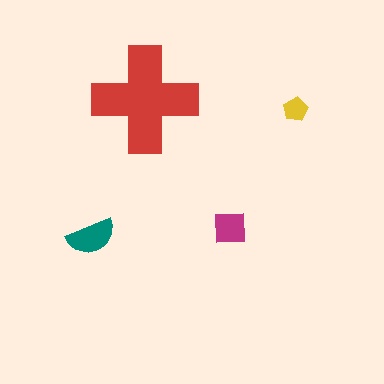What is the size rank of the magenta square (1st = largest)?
3rd.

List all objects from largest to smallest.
The red cross, the teal semicircle, the magenta square, the yellow pentagon.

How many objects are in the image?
There are 4 objects in the image.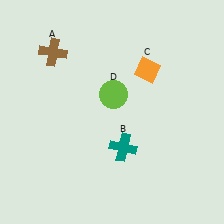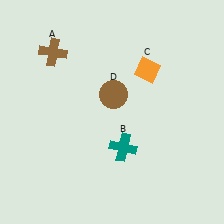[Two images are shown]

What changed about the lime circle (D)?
In Image 1, D is lime. In Image 2, it changed to brown.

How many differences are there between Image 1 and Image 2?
There is 1 difference between the two images.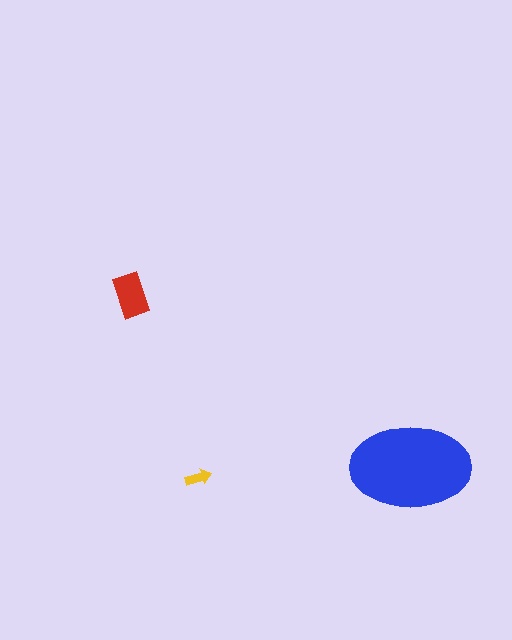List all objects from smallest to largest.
The yellow arrow, the red rectangle, the blue ellipse.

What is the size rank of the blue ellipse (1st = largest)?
1st.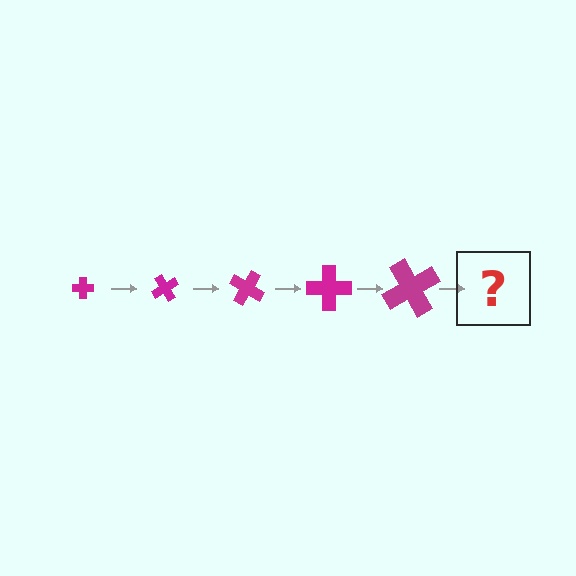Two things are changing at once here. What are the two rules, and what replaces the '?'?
The two rules are that the cross grows larger each step and it rotates 60 degrees each step. The '?' should be a cross, larger than the previous one and rotated 300 degrees from the start.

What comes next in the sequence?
The next element should be a cross, larger than the previous one and rotated 300 degrees from the start.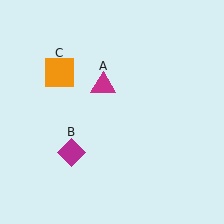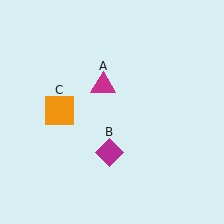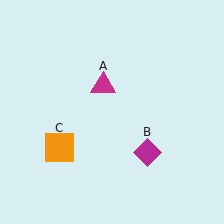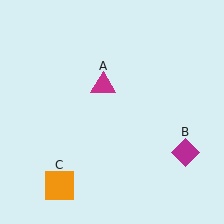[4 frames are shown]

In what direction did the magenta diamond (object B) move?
The magenta diamond (object B) moved right.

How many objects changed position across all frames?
2 objects changed position: magenta diamond (object B), orange square (object C).